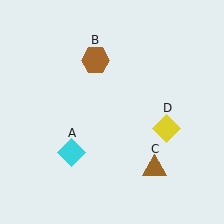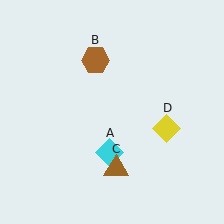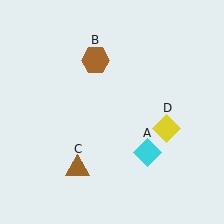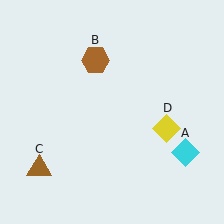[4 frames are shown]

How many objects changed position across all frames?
2 objects changed position: cyan diamond (object A), brown triangle (object C).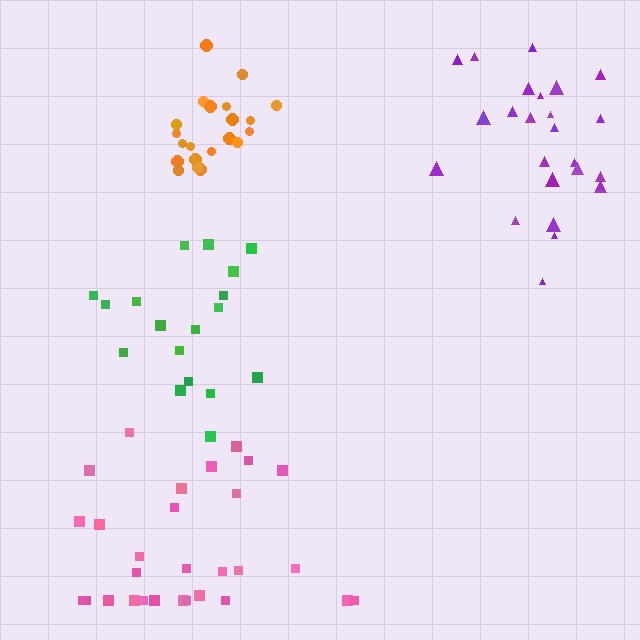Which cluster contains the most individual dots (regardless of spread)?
Pink (29).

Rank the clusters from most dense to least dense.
orange, green, purple, pink.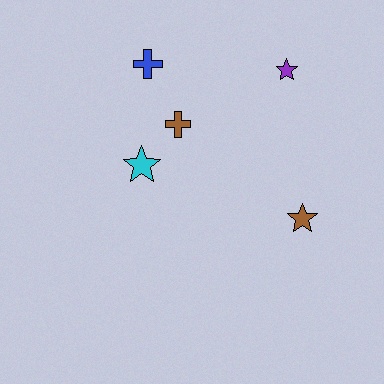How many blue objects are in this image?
There is 1 blue object.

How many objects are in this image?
There are 5 objects.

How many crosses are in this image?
There are 2 crosses.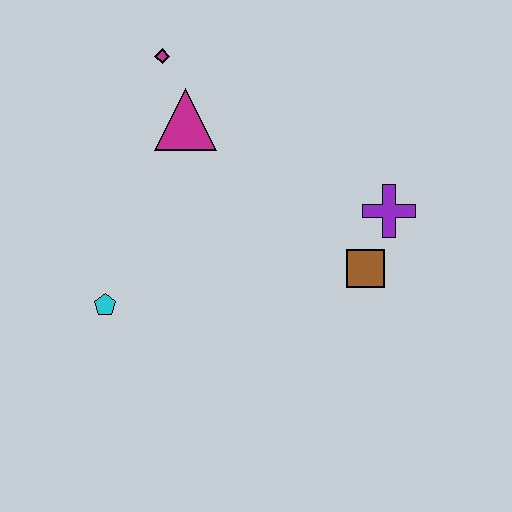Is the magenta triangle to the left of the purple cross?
Yes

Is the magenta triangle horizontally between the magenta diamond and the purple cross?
Yes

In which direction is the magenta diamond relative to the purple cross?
The magenta diamond is to the left of the purple cross.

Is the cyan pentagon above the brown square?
No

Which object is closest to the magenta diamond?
The magenta triangle is closest to the magenta diamond.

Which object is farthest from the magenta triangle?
The brown square is farthest from the magenta triangle.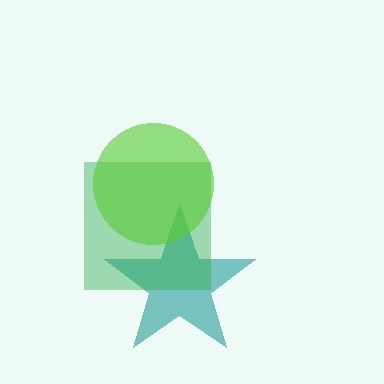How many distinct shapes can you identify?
There are 3 distinct shapes: a teal star, a green square, a lime circle.